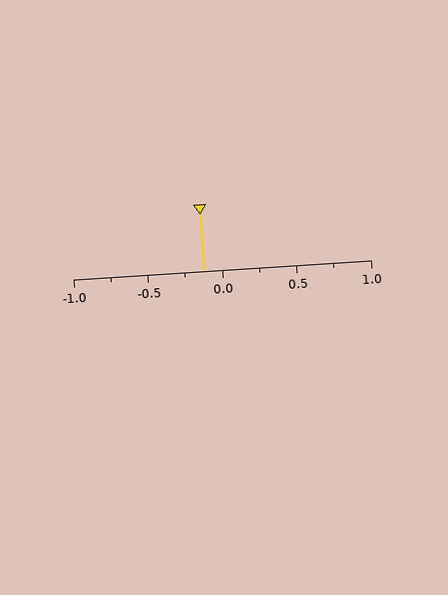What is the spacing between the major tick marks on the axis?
The major ticks are spaced 0.5 apart.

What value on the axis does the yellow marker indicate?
The marker indicates approximately -0.12.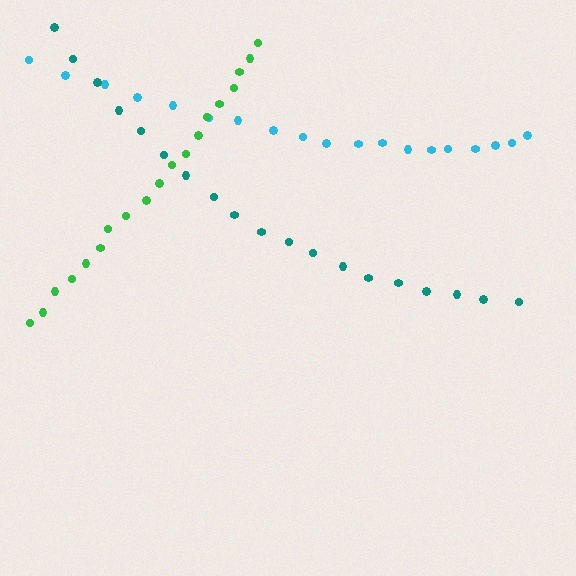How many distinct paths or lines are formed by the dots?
There are 3 distinct paths.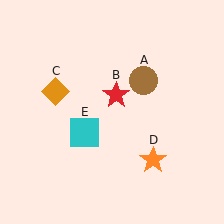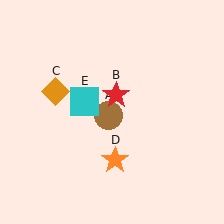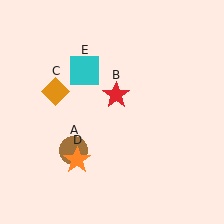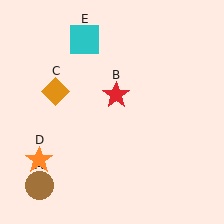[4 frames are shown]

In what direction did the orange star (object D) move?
The orange star (object D) moved left.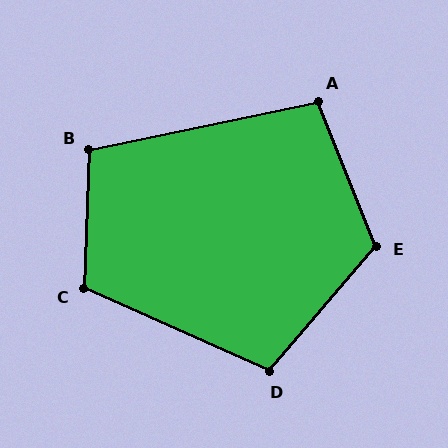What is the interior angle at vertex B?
Approximately 104 degrees (obtuse).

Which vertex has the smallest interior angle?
A, at approximately 100 degrees.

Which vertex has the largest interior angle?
E, at approximately 117 degrees.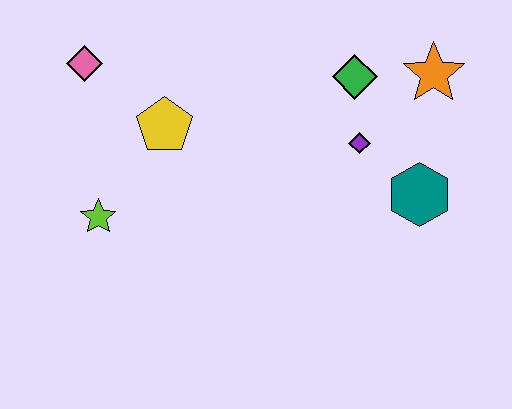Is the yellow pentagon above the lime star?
Yes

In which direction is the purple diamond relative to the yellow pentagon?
The purple diamond is to the right of the yellow pentagon.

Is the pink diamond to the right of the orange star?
No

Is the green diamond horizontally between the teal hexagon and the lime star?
Yes